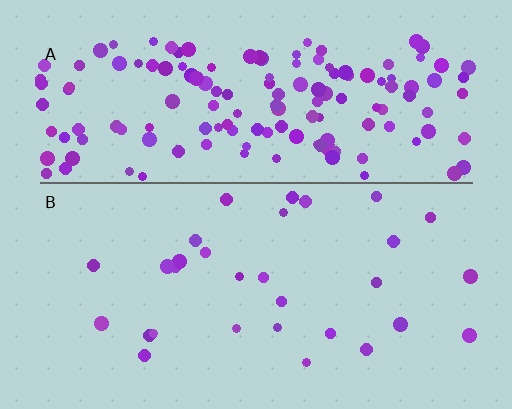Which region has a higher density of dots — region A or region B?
A (the top).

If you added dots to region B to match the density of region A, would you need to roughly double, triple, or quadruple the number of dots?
Approximately quadruple.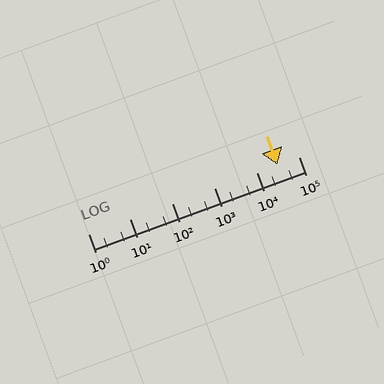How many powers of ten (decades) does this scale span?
The scale spans 5 decades, from 1 to 100000.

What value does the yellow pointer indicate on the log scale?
The pointer indicates approximately 32000.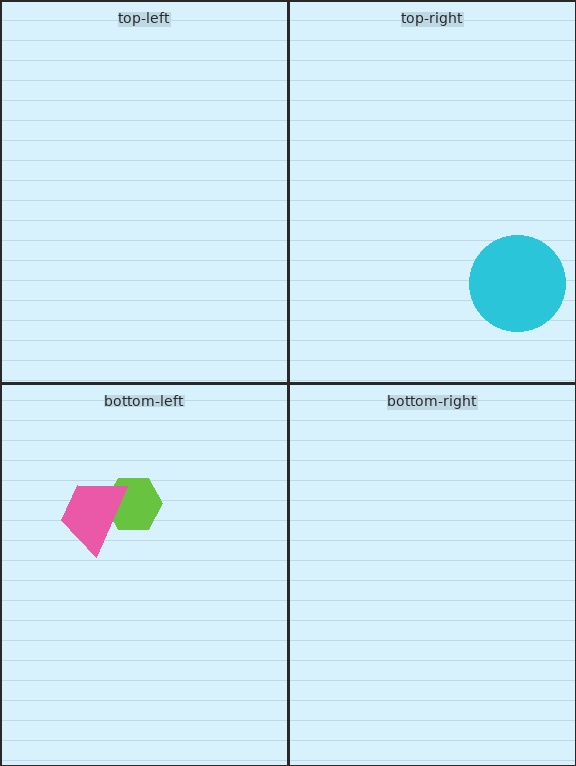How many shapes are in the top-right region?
1.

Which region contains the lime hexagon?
The bottom-left region.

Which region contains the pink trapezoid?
The bottom-left region.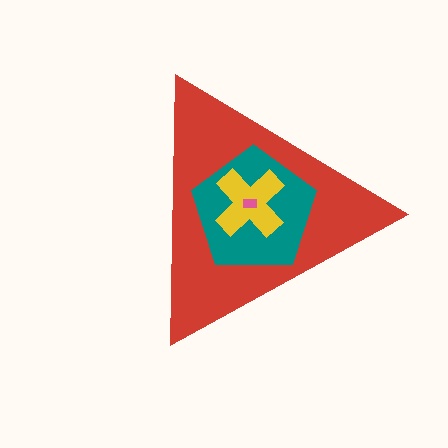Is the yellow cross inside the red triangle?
Yes.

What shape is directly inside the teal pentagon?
The yellow cross.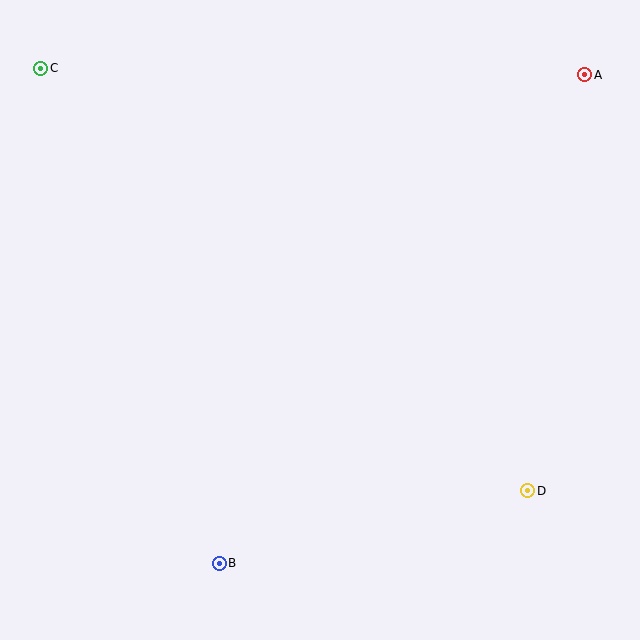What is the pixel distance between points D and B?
The distance between D and B is 317 pixels.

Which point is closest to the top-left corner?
Point C is closest to the top-left corner.